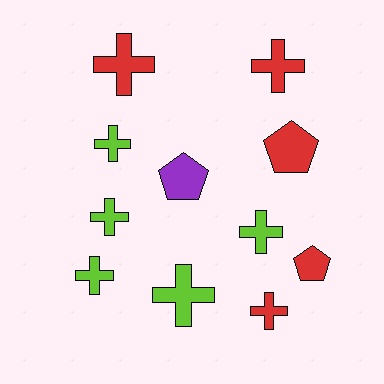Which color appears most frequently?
Lime, with 5 objects.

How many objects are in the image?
There are 11 objects.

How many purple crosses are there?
There are no purple crosses.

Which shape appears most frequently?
Cross, with 8 objects.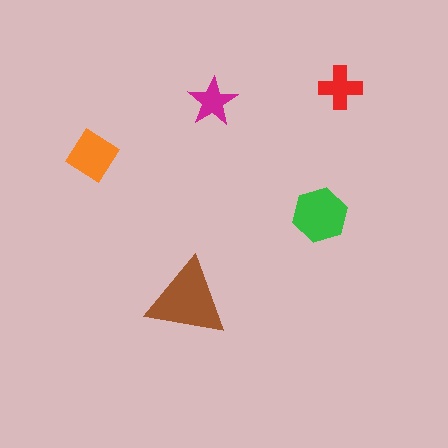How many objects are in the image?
There are 5 objects in the image.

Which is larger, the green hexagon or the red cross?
The green hexagon.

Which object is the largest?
The brown triangle.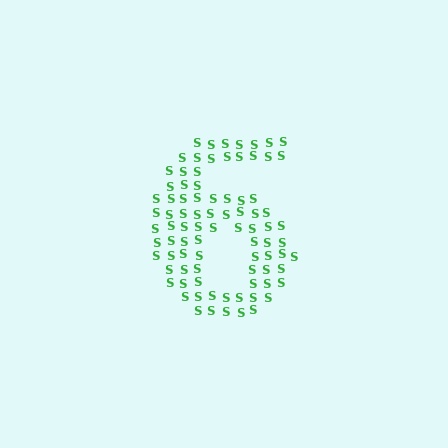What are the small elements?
The small elements are letter S's.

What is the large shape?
The large shape is the digit 6.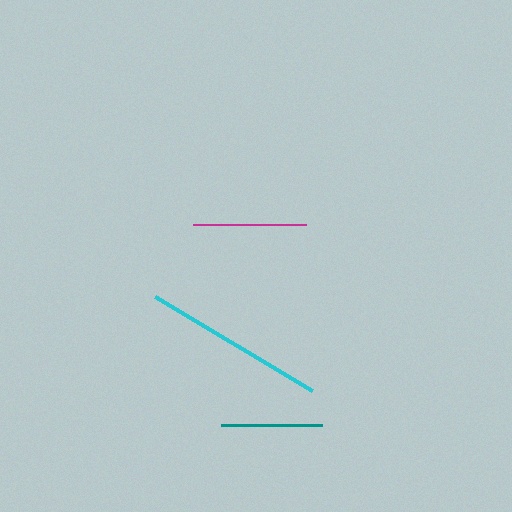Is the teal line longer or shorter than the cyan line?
The cyan line is longer than the teal line.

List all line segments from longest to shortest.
From longest to shortest: cyan, magenta, teal.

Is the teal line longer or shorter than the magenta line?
The magenta line is longer than the teal line.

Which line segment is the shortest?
The teal line is the shortest at approximately 100 pixels.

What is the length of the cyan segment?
The cyan segment is approximately 183 pixels long.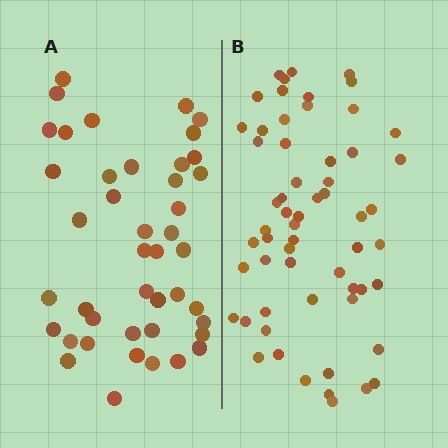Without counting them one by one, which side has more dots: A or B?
Region B (the right region) has more dots.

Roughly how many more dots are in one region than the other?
Region B has approximately 15 more dots than region A.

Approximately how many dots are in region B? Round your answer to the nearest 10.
About 60 dots. (The exact count is 59, which rounds to 60.)